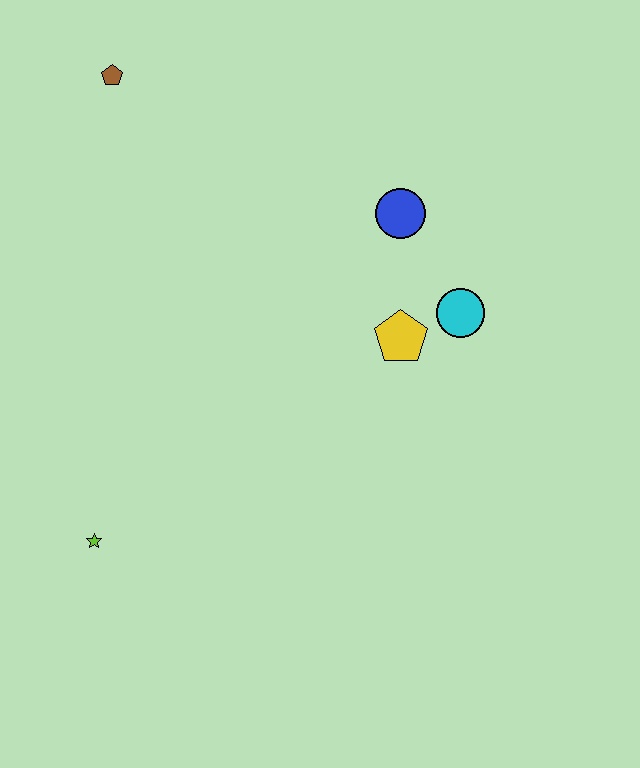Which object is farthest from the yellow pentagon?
The brown pentagon is farthest from the yellow pentagon.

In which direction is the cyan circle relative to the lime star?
The cyan circle is to the right of the lime star.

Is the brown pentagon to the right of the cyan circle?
No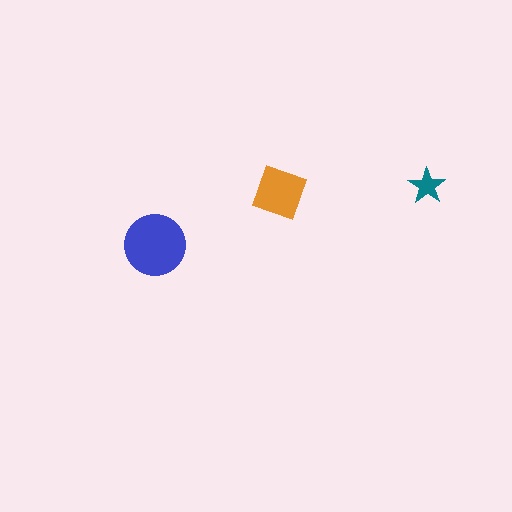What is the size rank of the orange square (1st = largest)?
2nd.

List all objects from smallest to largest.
The teal star, the orange square, the blue circle.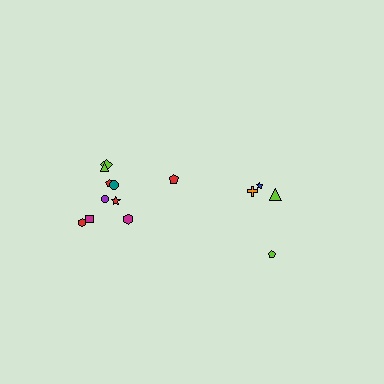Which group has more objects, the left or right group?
The left group.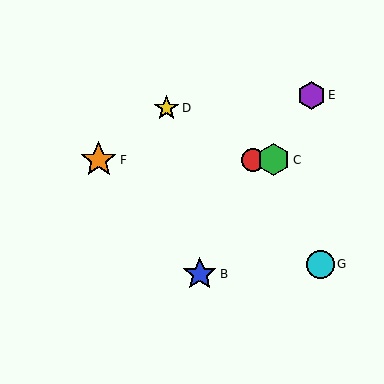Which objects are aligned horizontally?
Objects A, C, F are aligned horizontally.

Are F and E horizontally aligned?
No, F is at y≈160 and E is at y≈95.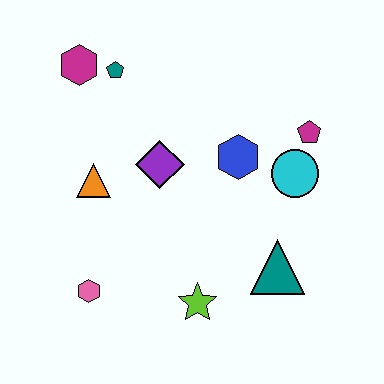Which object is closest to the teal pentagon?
The magenta hexagon is closest to the teal pentagon.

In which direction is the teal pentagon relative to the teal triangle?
The teal pentagon is above the teal triangle.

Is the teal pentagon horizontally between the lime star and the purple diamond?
No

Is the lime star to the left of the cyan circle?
Yes